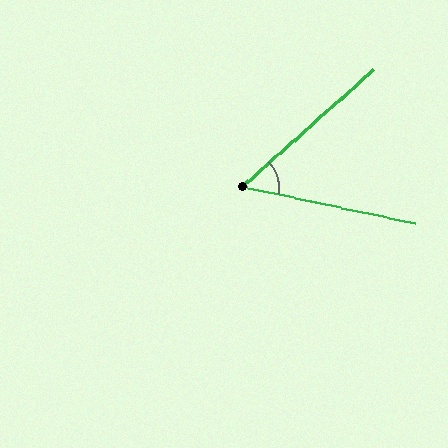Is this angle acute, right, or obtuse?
It is acute.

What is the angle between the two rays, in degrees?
Approximately 54 degrees.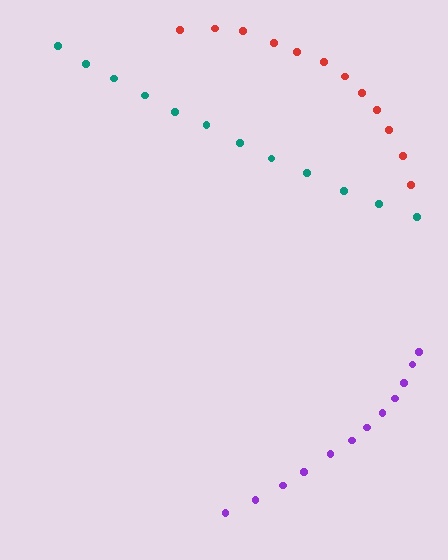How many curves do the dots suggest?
There are 3 distinct paths.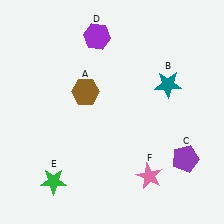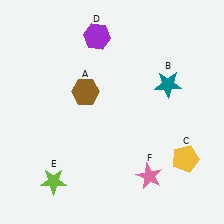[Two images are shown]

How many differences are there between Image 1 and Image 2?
There are 2 differences between the two images.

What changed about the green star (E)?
In Image 1, E is green. In Image 2, it changed to lime.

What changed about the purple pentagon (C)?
In Image 1, C is purple. In Image 2, it changed to yellow.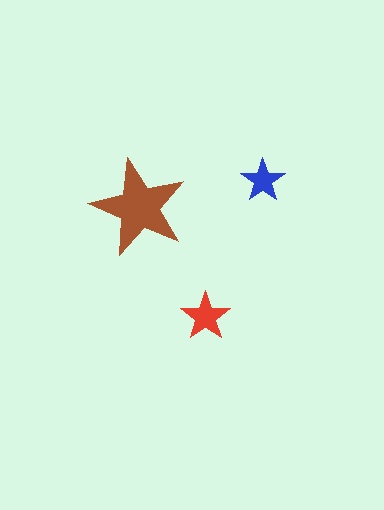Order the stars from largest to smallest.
the brown one, the red one, the blue one.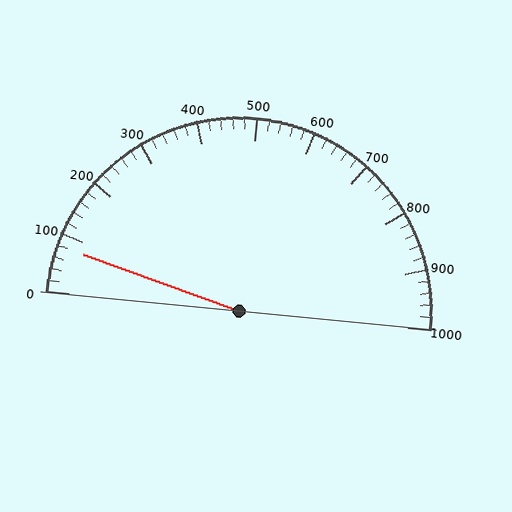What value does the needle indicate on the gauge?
The needle indicates approximately 80.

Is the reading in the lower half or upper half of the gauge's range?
The reading is in the lower half of the range (0 to 1000).